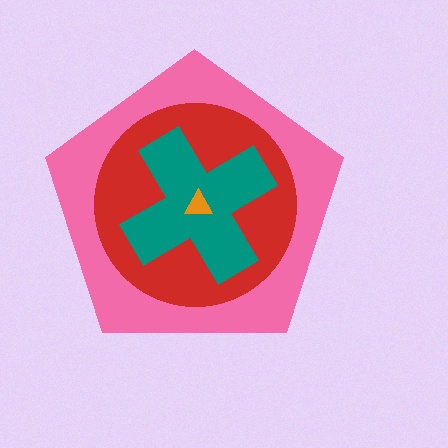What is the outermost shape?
The pink pentagon.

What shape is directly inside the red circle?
The teal cross.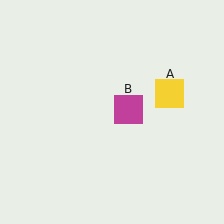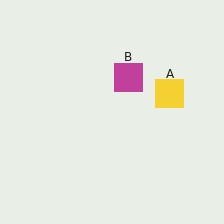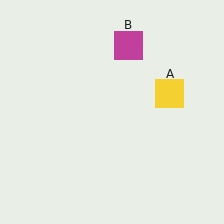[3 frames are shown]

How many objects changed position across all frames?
1 object changed position: magenta square (object B).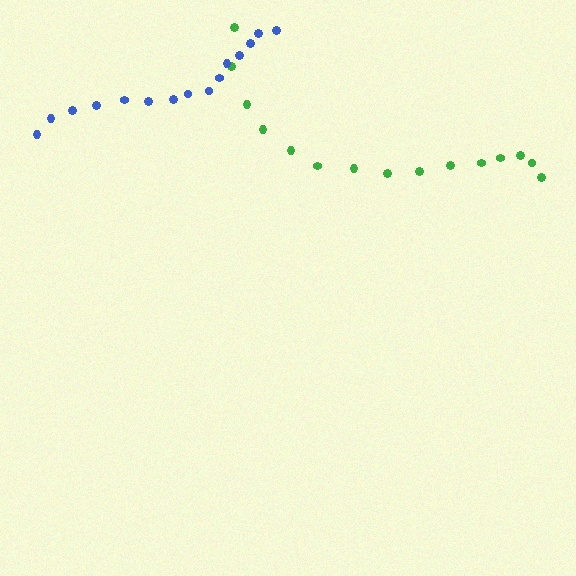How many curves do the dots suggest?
There are 2 distinct paths.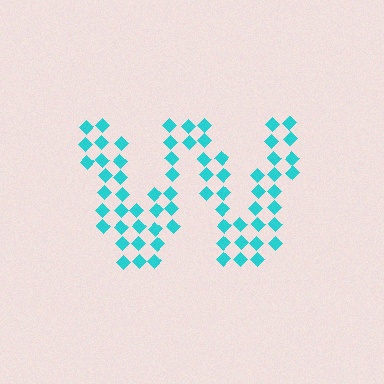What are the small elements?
The small elements are diamonds.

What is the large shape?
The large shape is the letter W.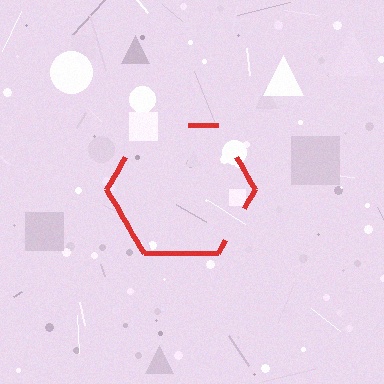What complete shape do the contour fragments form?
The contour fragments form a hexagon.